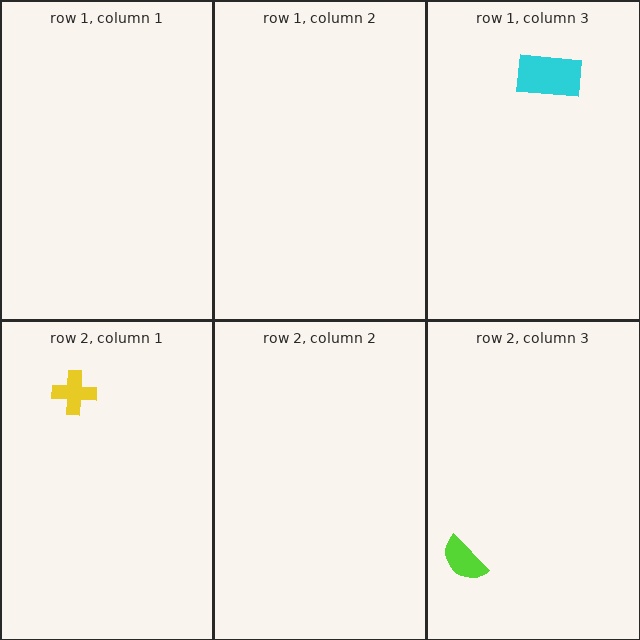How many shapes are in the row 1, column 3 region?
1.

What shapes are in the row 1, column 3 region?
The cyan rectangle.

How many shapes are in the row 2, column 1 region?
1.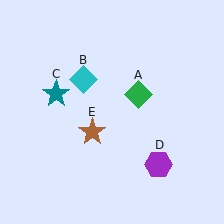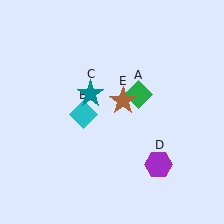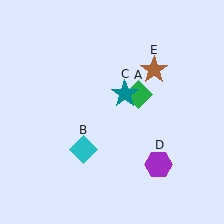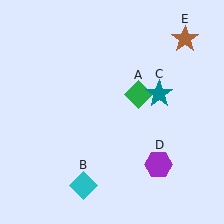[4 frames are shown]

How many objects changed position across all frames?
3 objects changed position: cyan diamond (object B), teal star (object C), brown star (object E).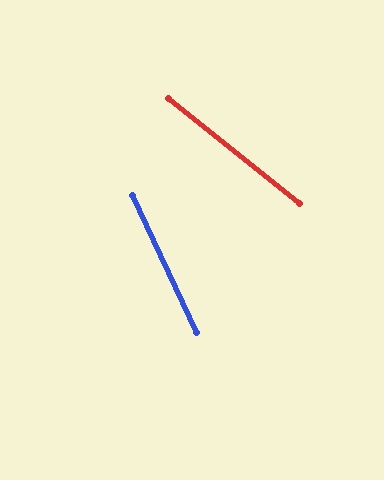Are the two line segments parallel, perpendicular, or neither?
Neither parallel nor perpendicular — they differ by about 26°.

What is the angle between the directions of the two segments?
Approximately 26 degrees.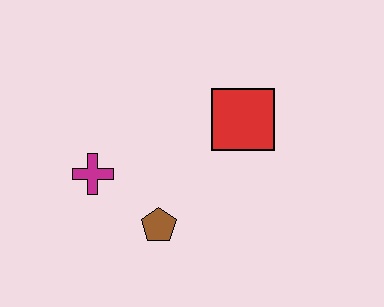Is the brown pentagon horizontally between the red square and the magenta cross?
Yes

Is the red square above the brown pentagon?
Yes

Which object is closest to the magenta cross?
The brown pentagon is closest to the magenta cross.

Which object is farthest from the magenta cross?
The red square is farthest from the magenta cross.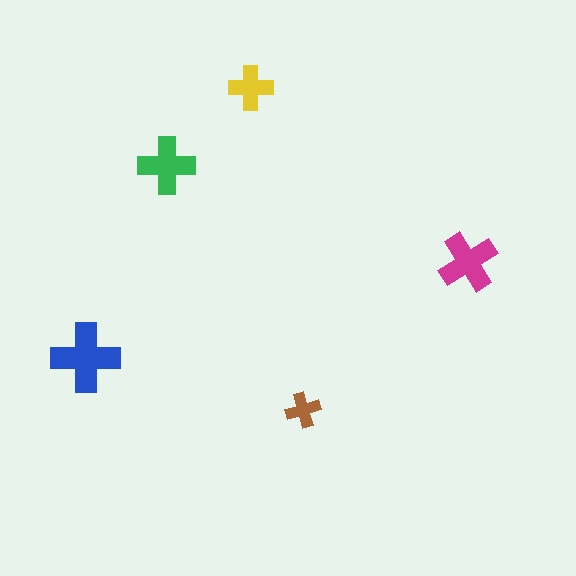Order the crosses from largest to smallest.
the blue one, the magenta one, the green one, the yellow one, the brown one.